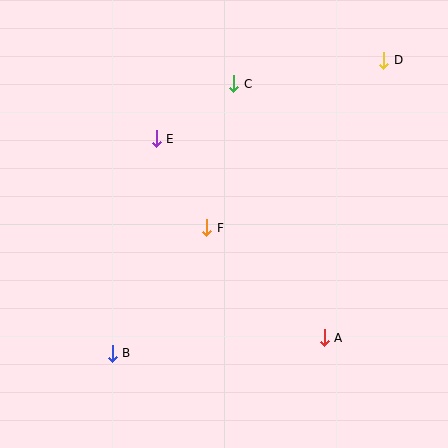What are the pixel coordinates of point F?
Point F is at (207, 228).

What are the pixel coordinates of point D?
Point D is at (384, 60).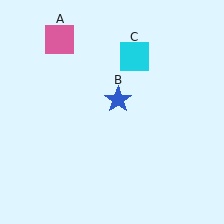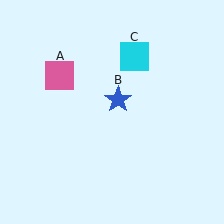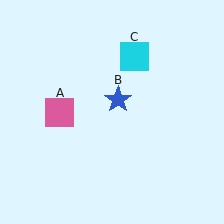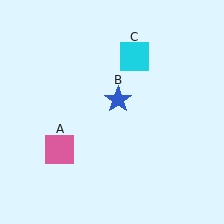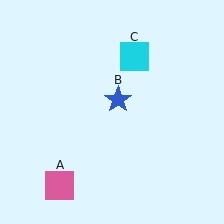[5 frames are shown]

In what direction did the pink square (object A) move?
The pink square (object A) moved down.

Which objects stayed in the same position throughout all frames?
Blue star (object B) and cyan square (object C) remained stationary.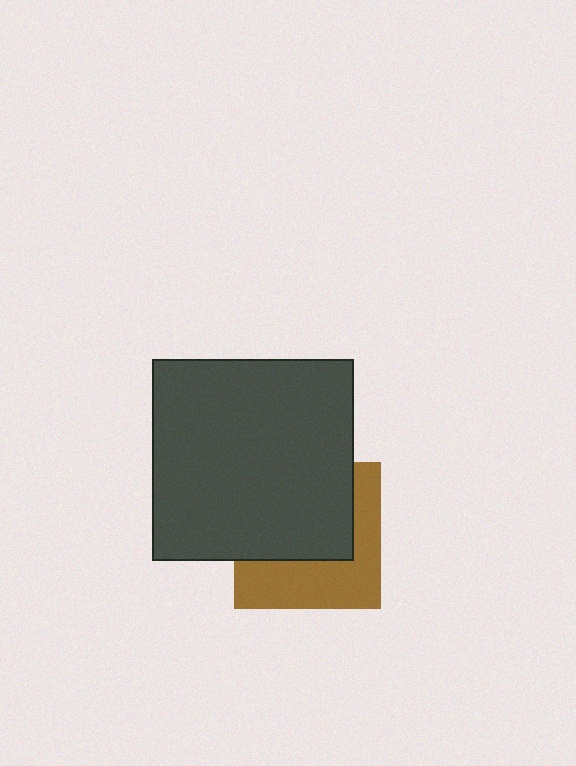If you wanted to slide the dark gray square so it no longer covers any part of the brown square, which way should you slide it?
Slide it up — that is the most direct way to separate the two shapes.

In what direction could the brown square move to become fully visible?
The brown square could move down. That would shift it out from behind the dark gray square entirely.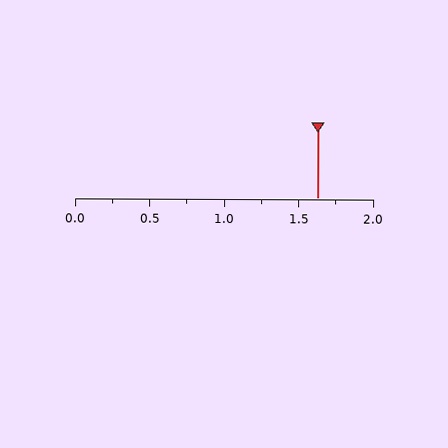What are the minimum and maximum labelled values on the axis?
The axis runs from 0.0 to 2.0.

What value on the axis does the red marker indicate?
The marker indicates approximately 1.62.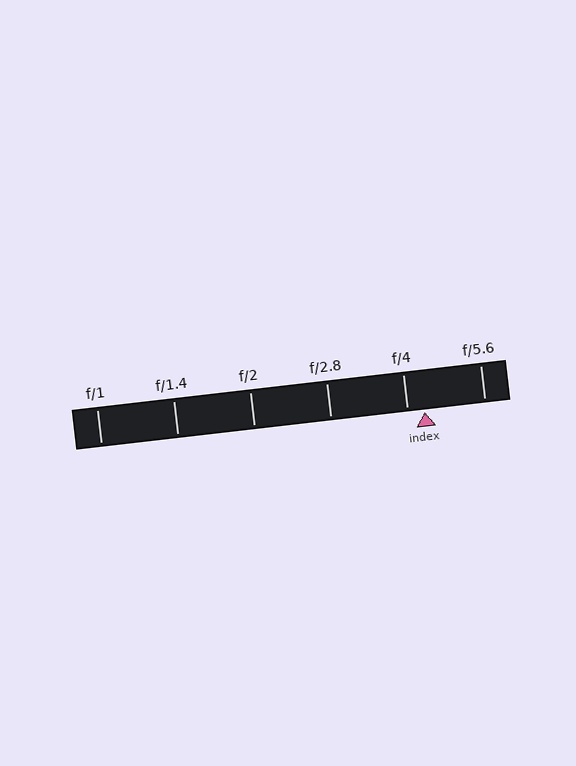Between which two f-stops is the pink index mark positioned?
The index mark is between f/4 and f/5.6.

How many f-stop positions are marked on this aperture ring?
There are 6 f-stop positions marked.